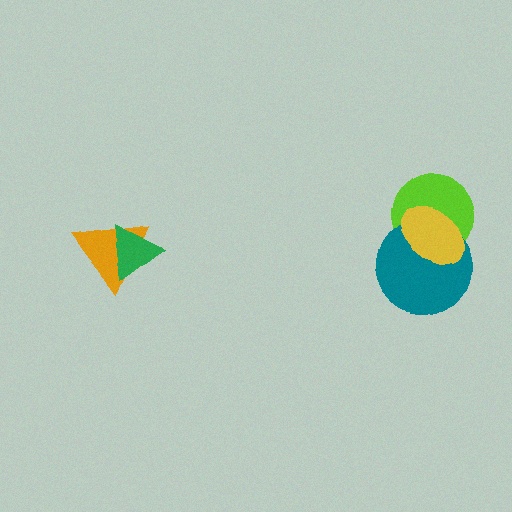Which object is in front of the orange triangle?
The green triangle is in front of the orange triangle.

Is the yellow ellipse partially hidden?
No, no other shape covers it.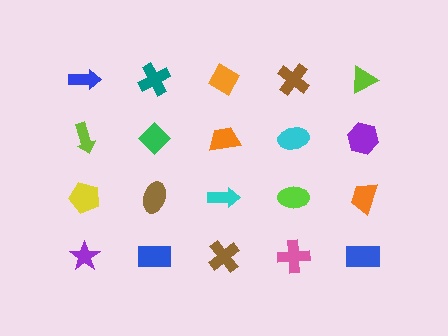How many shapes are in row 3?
5 shapes.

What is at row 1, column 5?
A lime triangle.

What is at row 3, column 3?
A cyan arrow.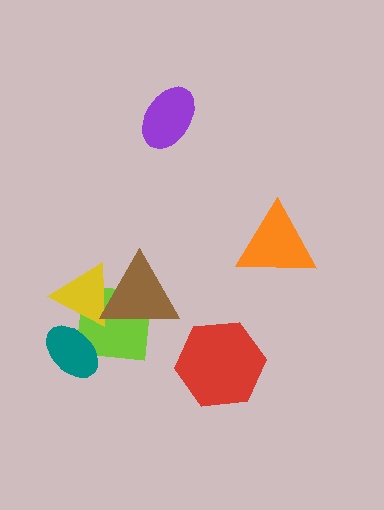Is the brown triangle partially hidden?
No, no other shape covers it.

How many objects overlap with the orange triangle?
0 objects overlap with the orange triangle.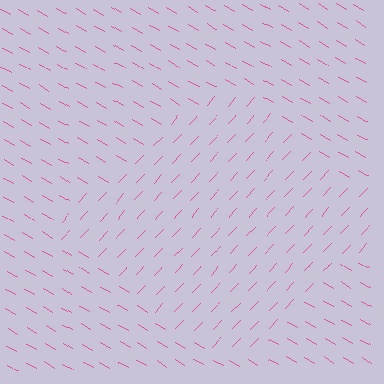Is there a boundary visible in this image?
Yes, there is a texture boundary formed by a change in line orientation.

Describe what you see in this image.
The image is filled with small pink line segments. A diamond region in the image has lines oriented differently from the surrounding lines, creating a visible texture boundary.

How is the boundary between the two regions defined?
The boundary is defined purely by a change in line orientation (approximately 77 degrees difference). All lines are the same color and thickness.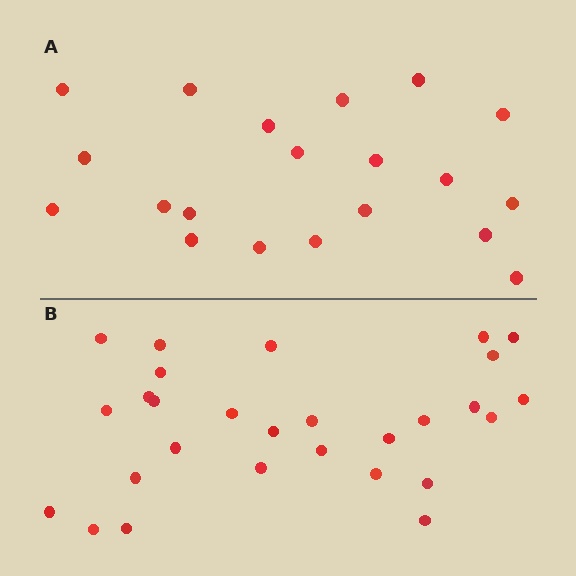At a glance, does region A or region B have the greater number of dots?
Region B (the bottom region) has more dots.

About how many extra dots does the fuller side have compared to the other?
Region B has roughly 8 or so more dots than region A.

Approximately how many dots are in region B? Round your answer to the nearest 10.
About 30 dots. (The exact count is 28, which rounds to 30.)